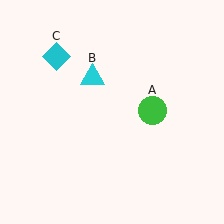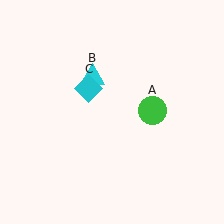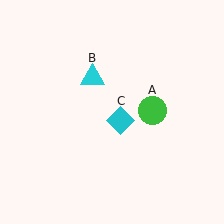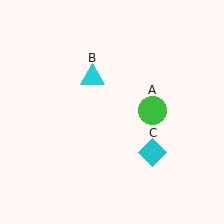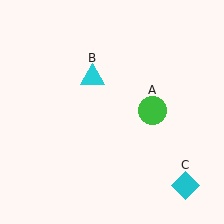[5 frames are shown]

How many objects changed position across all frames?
1 object changed position: cyan diamond (object C).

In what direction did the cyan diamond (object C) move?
The cyan diamond (object C) moved down and to the right.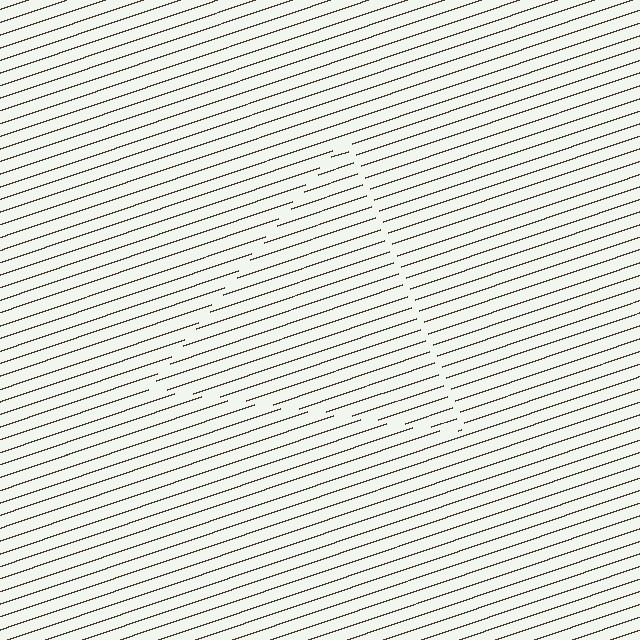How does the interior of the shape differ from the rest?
The interior of the shape contains the same grating, shifted by half a period — the contour is defined by the phase discontinuity where line-ends from the inner and outer gratings abut.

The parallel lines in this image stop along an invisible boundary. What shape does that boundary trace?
An illusory triangle. The interior of the shape contains the same grating, shifted by half a period — the contour is defined by the phase discontinuity where line-ends from the inner and outer gratings abut.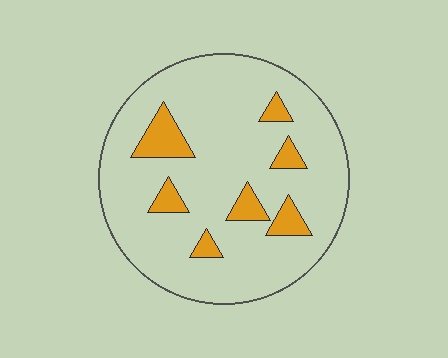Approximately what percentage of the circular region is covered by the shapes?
Approximately 15%.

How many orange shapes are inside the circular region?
7.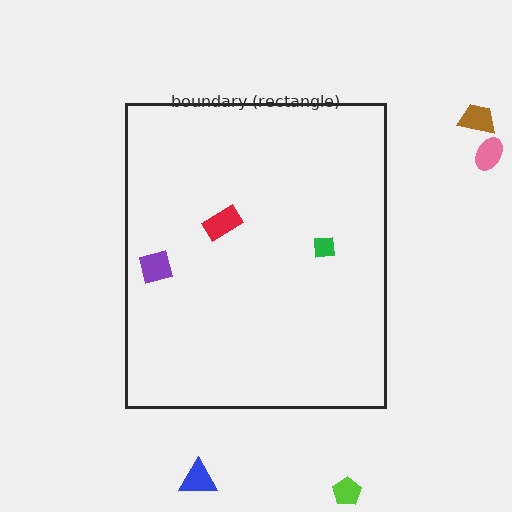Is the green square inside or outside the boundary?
Inside.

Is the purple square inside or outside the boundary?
Inside.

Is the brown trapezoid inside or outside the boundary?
Outside.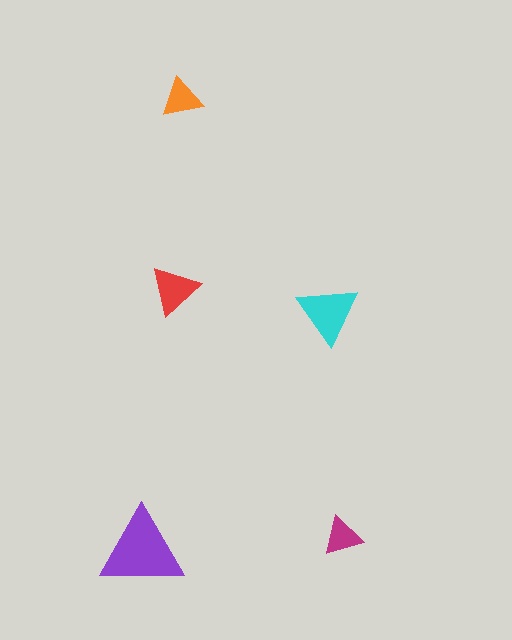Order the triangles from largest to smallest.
the purple one, the cyan one, the red one, the orange one, the magenta one.